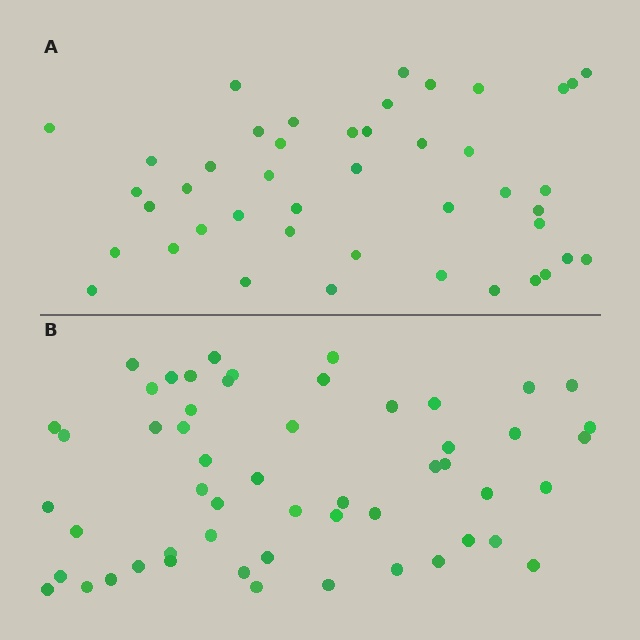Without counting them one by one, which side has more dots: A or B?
Region B (the bottom region) has more dots.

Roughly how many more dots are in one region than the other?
Region B has roughly 10 or so more dots than region A.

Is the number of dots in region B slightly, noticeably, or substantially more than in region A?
Region B has only slightly more — the two regions are fairly close. The ratio is roughly 1.2 to 1.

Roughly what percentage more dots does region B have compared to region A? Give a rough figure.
About 25% more.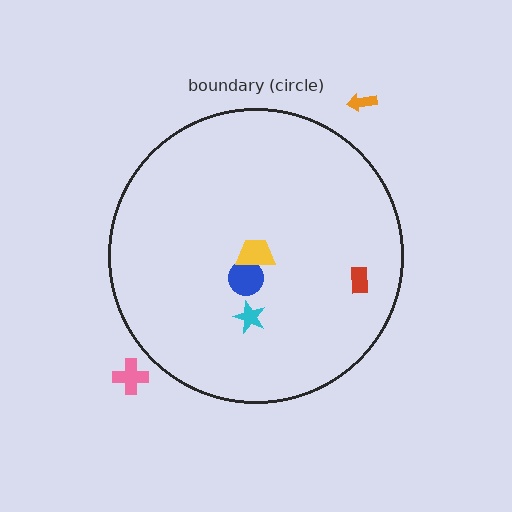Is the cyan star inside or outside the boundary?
Inside.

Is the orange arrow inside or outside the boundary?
Outside.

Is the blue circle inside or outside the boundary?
Inside.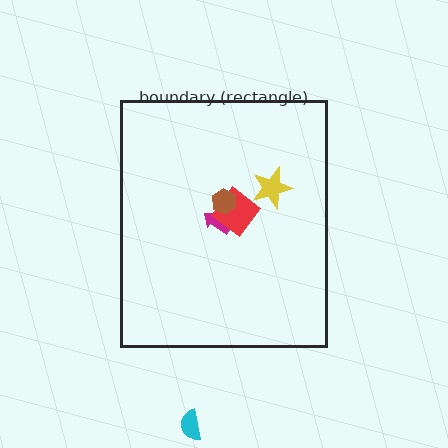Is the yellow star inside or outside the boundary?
Inside.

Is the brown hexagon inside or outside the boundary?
Inside.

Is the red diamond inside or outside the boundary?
Inside.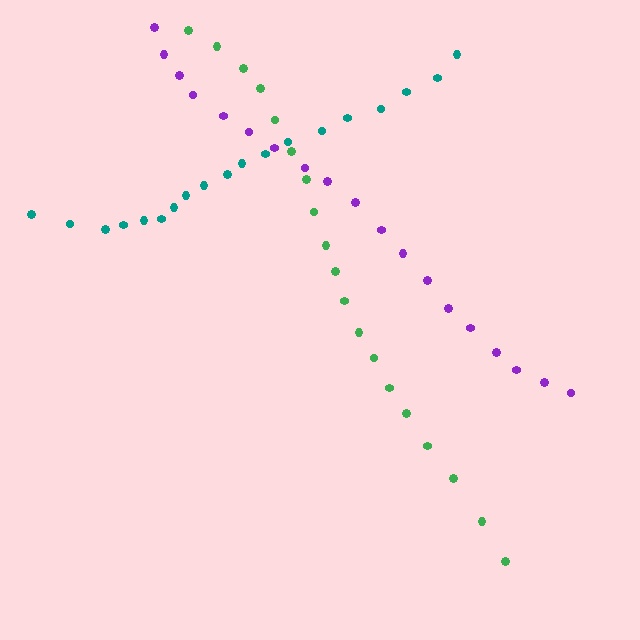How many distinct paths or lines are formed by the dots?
There are 3 distinct paths.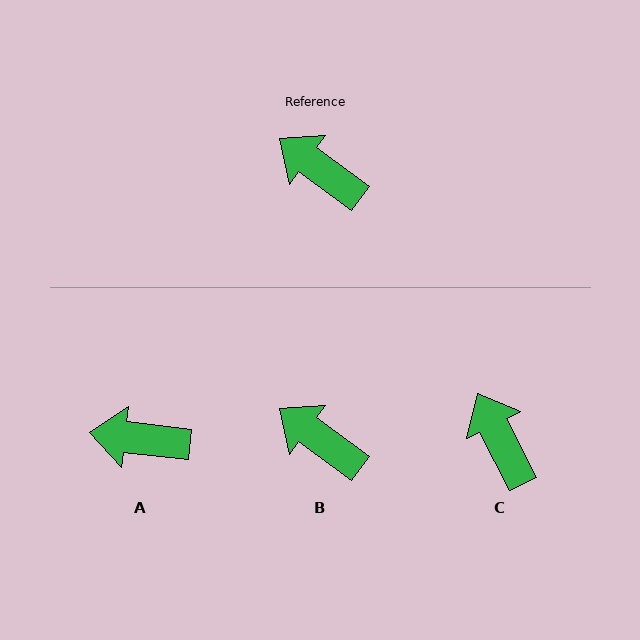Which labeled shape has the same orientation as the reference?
B.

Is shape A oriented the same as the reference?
No, it is off by about 30 degrees.